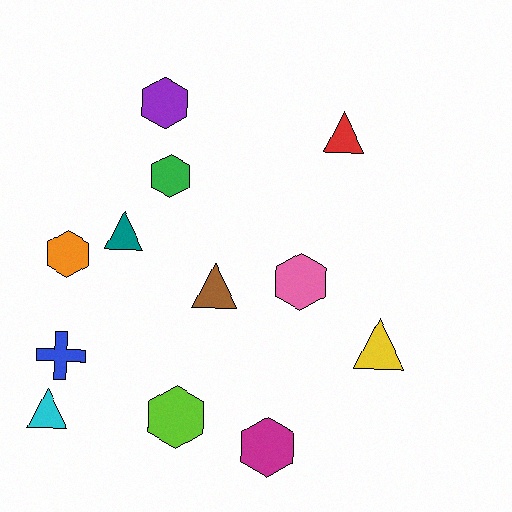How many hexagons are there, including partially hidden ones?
There are 6 hexagons.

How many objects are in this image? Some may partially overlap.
There are 12 objects.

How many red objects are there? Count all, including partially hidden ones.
There is 1 red object.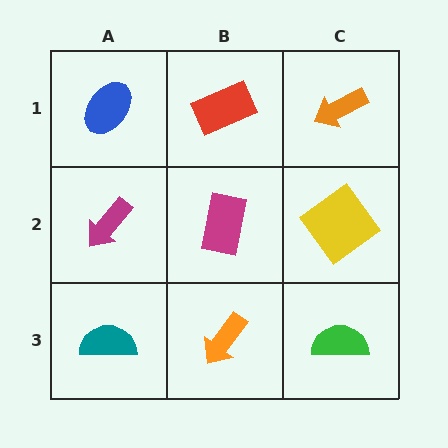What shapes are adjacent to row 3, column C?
A yellow diamond (row 2, column C), an orange arrow (row 3, column B).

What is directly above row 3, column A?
A magenta arrow.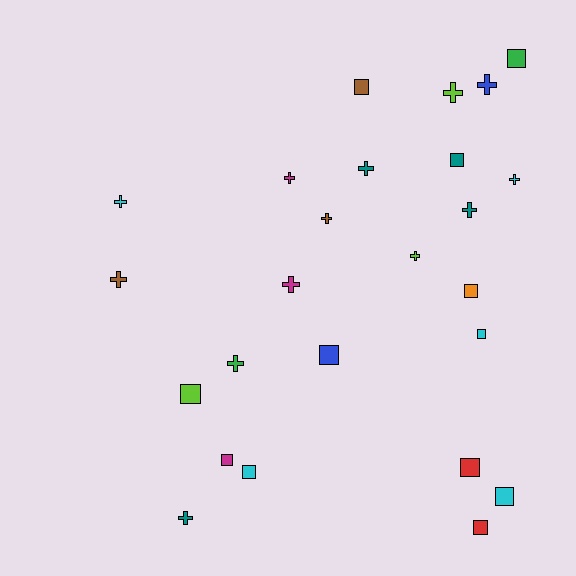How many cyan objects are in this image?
There are 5 cyan objects.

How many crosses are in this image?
There are 13 crosses.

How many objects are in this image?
There are 25 objects.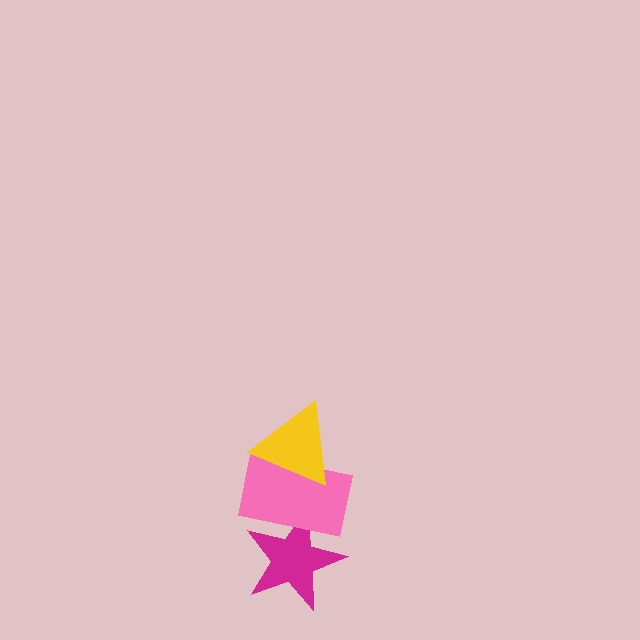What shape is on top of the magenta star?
The pink rectangle is on top of the magenta star.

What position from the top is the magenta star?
The magenta star is 3rd from the top.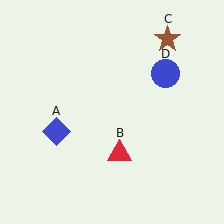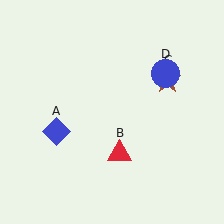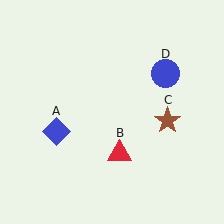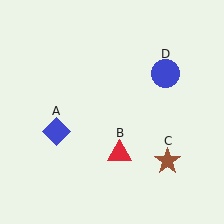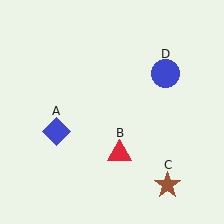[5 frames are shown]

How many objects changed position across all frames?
1 object changed position: brown star (object C).